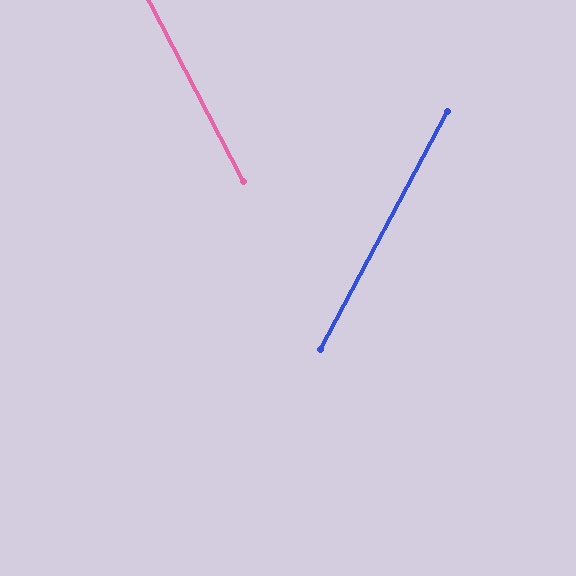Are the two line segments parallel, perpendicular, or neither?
Neither parallel nor perpendicular — they differ by about 56°.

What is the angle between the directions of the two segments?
Approximately 56 degrees.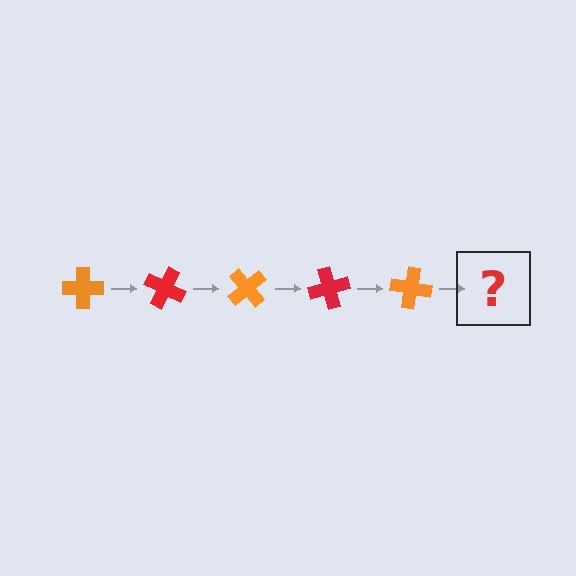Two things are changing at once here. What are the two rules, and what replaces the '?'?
The two rules are that it rotates 25 degrees each step and the color cycles through orange and red. The '?' should be a red cross, rotated 125 degrees from the start.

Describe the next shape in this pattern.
It should be a red cross, rotated 125 degrees from the start.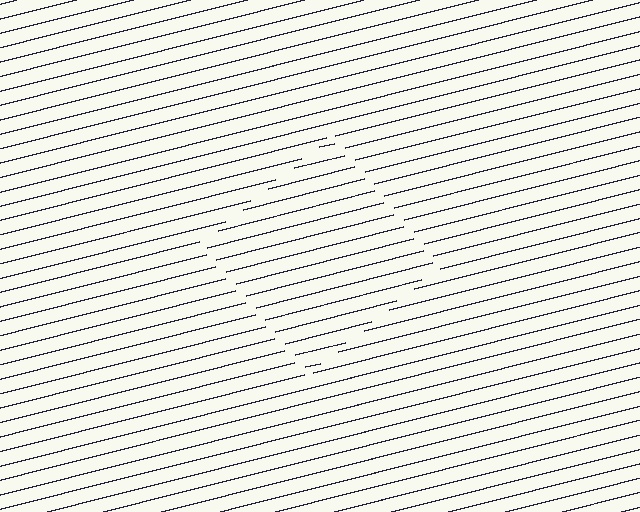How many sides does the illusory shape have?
4 sides — the line-ends trace a square.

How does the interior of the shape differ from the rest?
The interior of the shape contains the same grating, shifted by half a period — the contour is defined by the phase discontinuity where line-ends from the inner and outer gratings abut.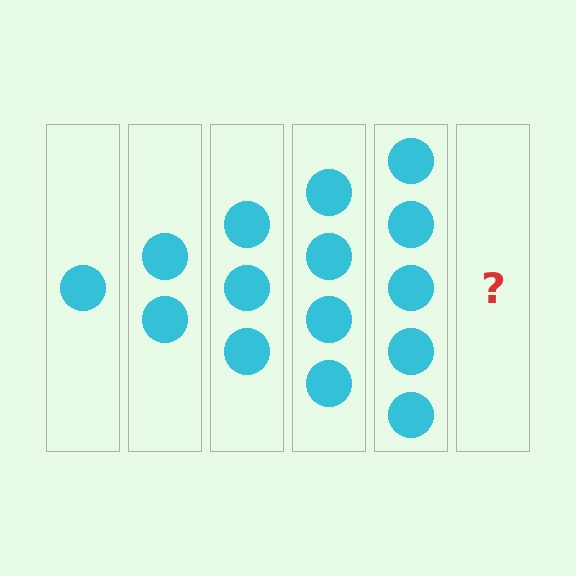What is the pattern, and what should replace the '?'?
The pattern is that each step adds one more circle. The '?' should be 6 circles.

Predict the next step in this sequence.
The next step is 6 circles.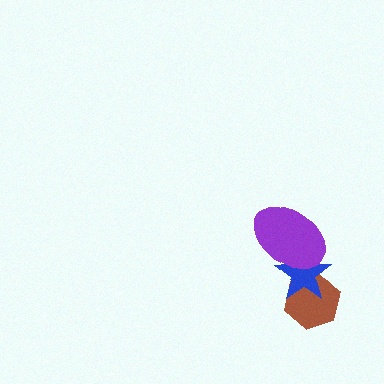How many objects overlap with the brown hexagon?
1 object overlaps with the brown hexagon.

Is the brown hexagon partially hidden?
Yes, it is partially covered by another shape.